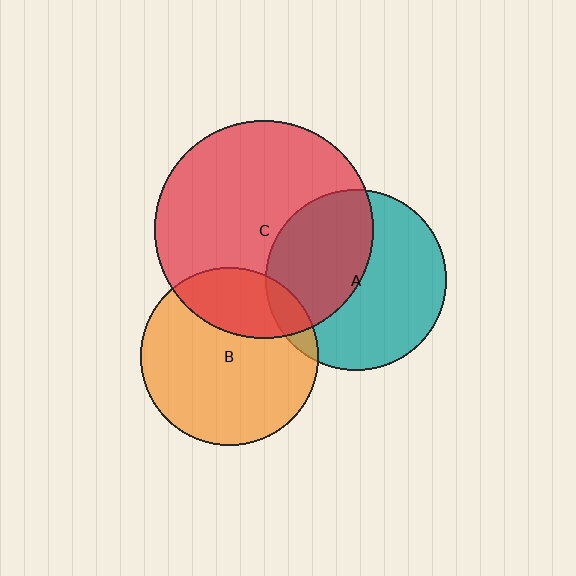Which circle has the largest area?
Circle C (red).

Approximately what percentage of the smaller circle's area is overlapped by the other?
Approximately 45%.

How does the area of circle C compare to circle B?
Approximately 1.5 times.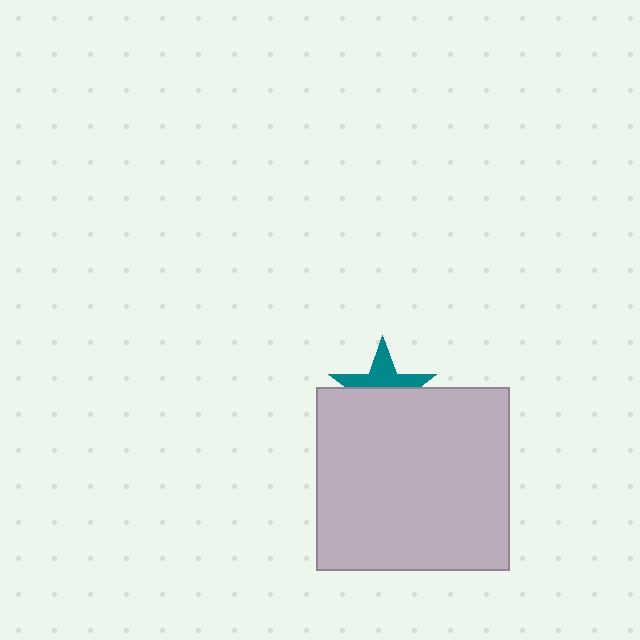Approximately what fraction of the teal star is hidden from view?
Roughly 53% of the teal star is hidden behind the light gray rectangle.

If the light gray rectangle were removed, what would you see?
You would see the complete teal star.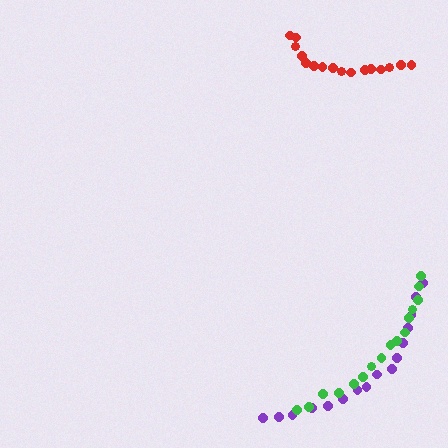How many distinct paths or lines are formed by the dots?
There are 3 distinct paths.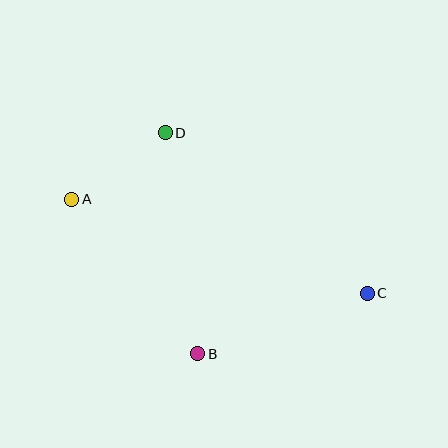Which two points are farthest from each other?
Points A and C are farthest from each other.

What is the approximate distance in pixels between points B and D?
The distance between B and D is approximately 223 pixels.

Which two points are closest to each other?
Points A and D are closest to each other.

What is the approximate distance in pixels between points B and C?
The distance between B and C is approximately 180 pixels.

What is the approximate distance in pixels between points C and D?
The distance between C and D is approximately 258 pixels.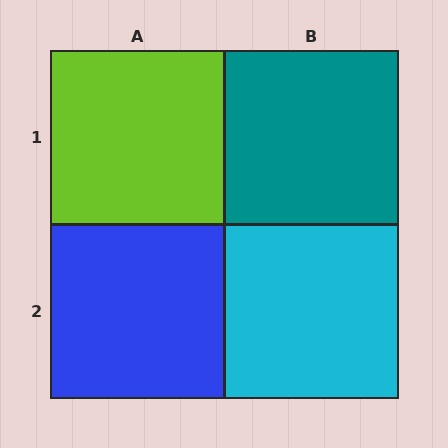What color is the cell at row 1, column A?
Lime.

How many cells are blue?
1 cell is blue.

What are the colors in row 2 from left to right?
Blue, cyan.